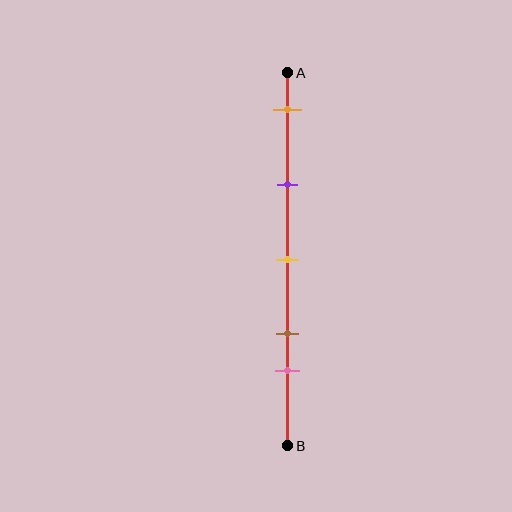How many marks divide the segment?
There are 5 marks dividing the segment.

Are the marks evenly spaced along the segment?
No, the marks are not evenly spaced.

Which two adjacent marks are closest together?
The brown and pink marks are the closest adjacent pair.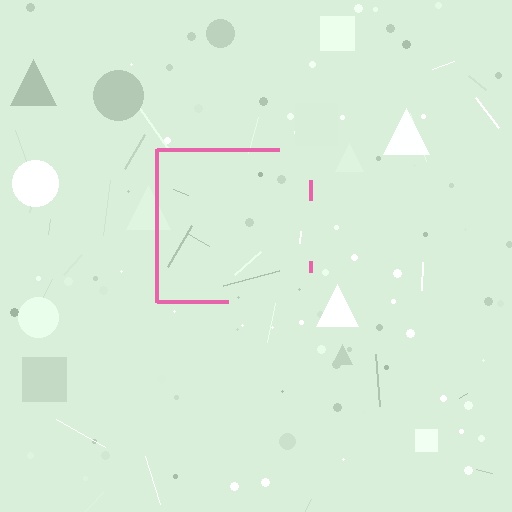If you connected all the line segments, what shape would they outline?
They would outline a square.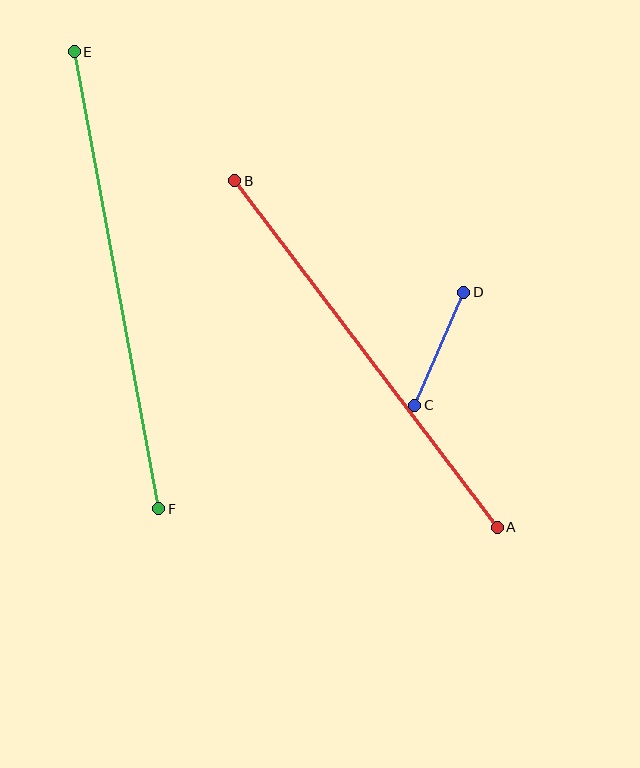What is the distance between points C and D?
The distance is approximately 123 pixels.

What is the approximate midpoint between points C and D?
The midpoint is at approximately (439, 349) pixels.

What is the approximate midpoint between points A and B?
The midpoint is at approximately (366, 354) pixels.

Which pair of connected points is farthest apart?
Points E and F are farthest apart.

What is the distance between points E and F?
The distance is approximately 464 pixels.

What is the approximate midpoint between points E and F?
The midpoint is at approximately (116, 280) pixels.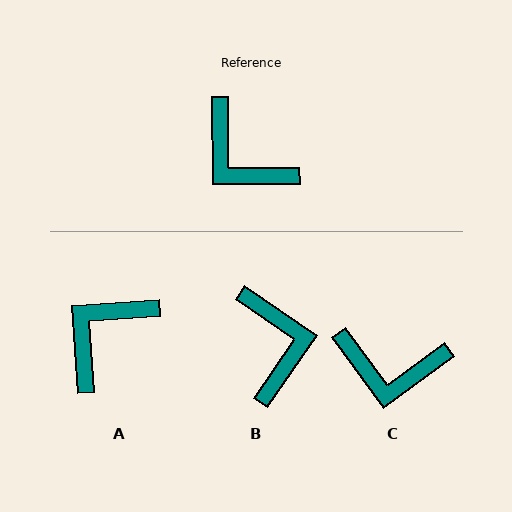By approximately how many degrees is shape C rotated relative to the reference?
Approximately 36 degrees counter-clockwise.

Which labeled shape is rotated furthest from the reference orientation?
B, about 145 degrees away.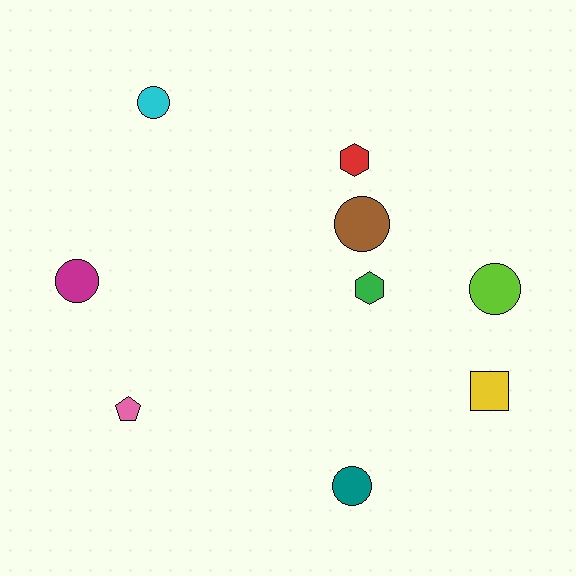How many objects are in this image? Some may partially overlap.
There are 9 objects.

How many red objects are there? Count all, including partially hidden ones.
There is 1 red object.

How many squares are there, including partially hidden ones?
There is 1 square.